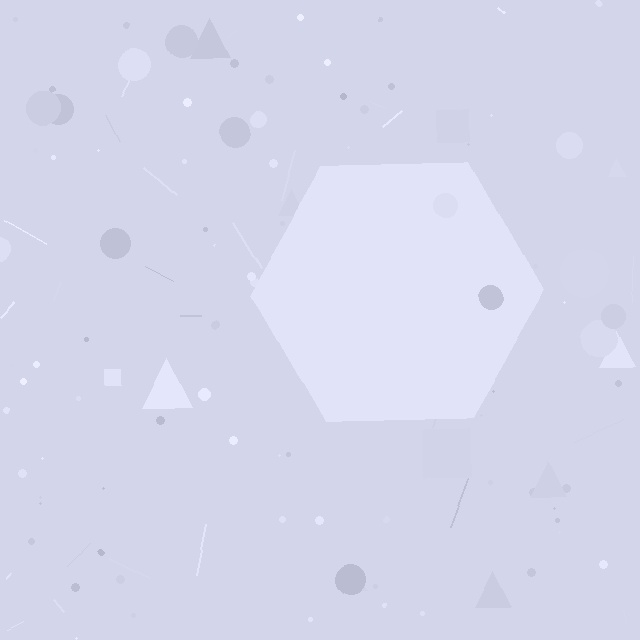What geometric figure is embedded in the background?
A hexagon is embedded in the background.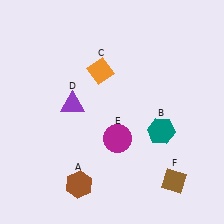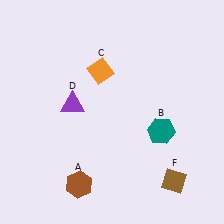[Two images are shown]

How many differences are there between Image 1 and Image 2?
There is 1 difference between the two images.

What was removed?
The magenta circle (E) was removed in Image 2.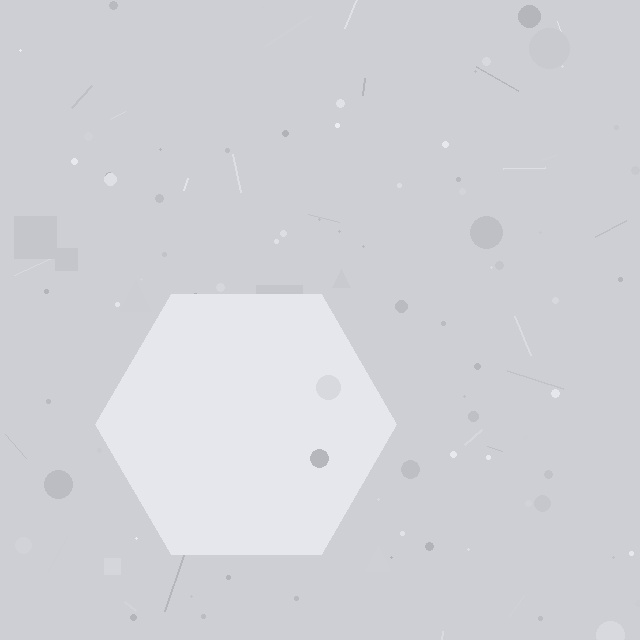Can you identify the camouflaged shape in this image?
The camouflaged shape is a hexagon.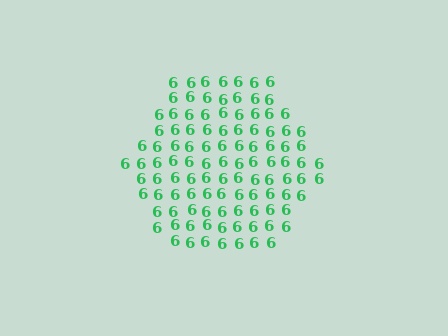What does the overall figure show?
The overall figure shows a hexagon.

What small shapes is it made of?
It is made of small digit 6's.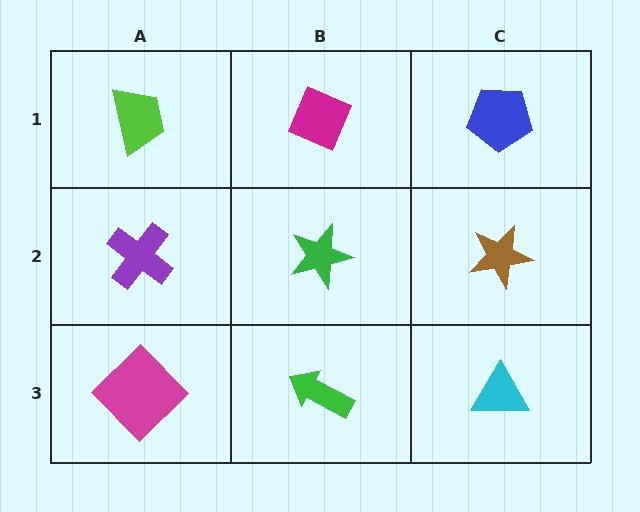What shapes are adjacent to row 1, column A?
A purple cross (row 2, column A), a magenta diamond (row 1, column B).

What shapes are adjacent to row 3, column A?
A purple cross (row 2, column A), a green arrow (row 3, column B).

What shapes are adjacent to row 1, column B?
A green star (row 2, column B), a lime trapezoid (row 1, column A), a blue pentagon (row 1, column C).